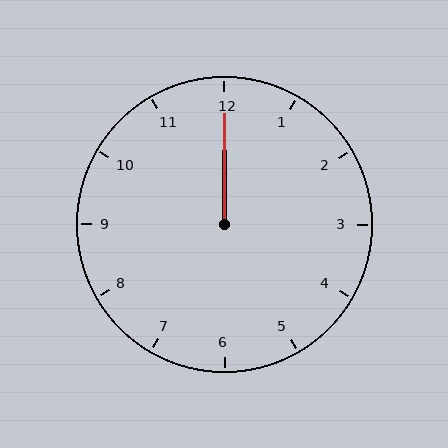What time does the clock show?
12:00.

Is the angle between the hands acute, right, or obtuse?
It is acute.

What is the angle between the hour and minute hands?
Approximately 0 degrees.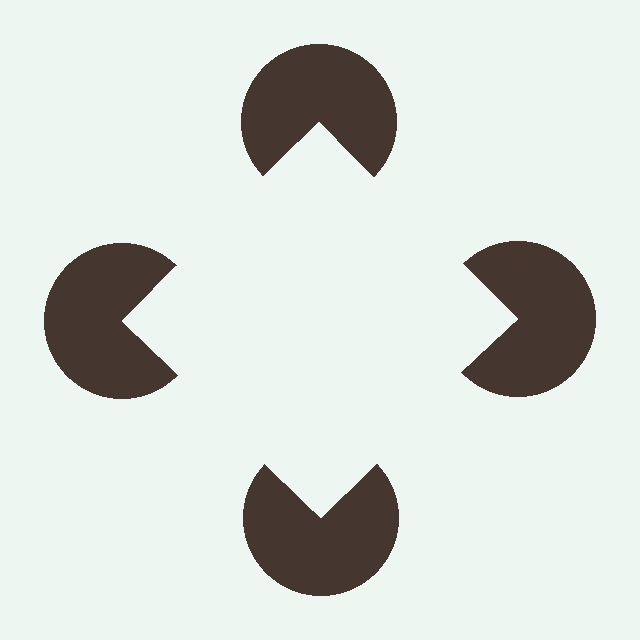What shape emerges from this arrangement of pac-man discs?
An illusory square — its edges are inferred from the aligned wedge cuts in the pac-man discs, not physically drawn.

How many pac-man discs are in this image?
There are 4 — one at each vertex of the illusory square.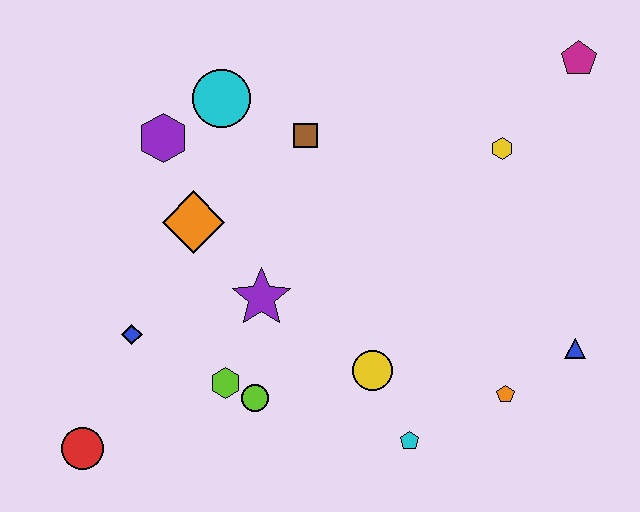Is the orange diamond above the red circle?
Yes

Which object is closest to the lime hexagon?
The lime circle is closest to the lime hexagon.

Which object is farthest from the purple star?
The magenta pentagon is farthest from the purple star.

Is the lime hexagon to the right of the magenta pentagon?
No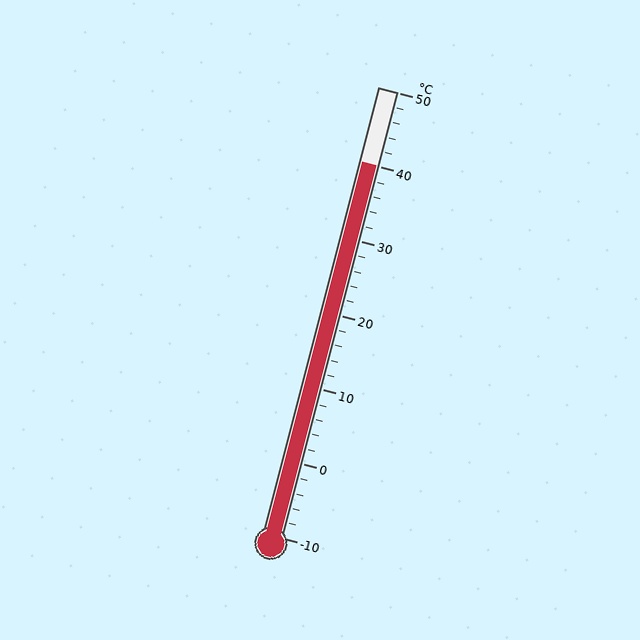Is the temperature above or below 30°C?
The temperature is above 30°C.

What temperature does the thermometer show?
The thermometer shows approximately 40°C.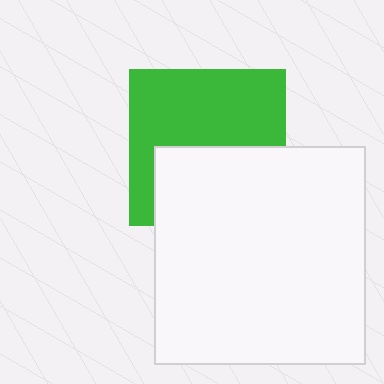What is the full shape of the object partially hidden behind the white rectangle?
The partially hidden object is a green square.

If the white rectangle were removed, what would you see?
You would see the complete green square.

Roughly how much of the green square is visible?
About half of it is visible (roughly 57%).